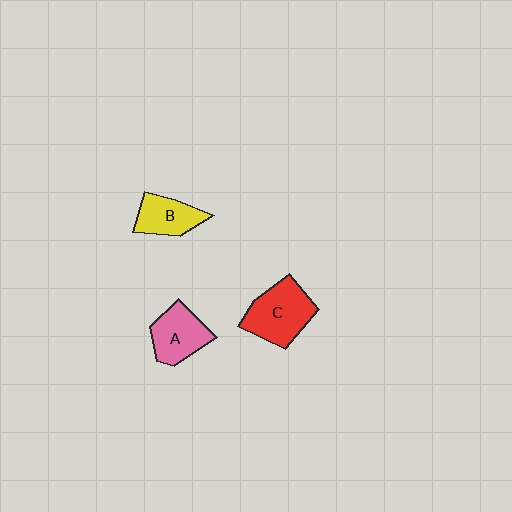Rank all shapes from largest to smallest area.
From largest to smallest: C (red), A (pink), B (yellow).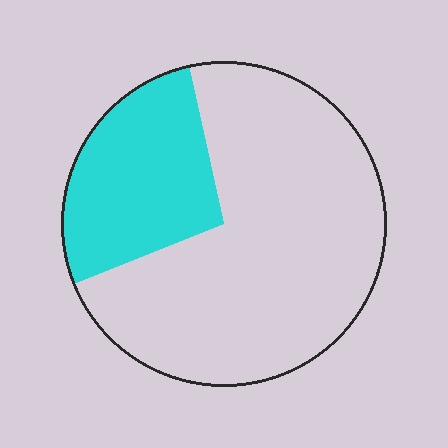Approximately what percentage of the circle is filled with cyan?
Approximately 30%.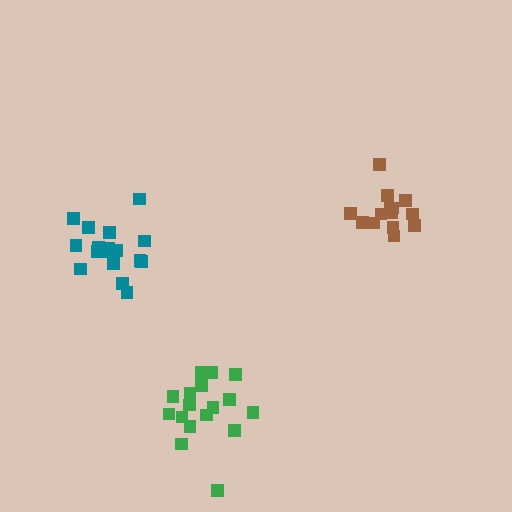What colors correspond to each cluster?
The clusters are colored: green, teal, brown.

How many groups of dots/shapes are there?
There are 3 groups.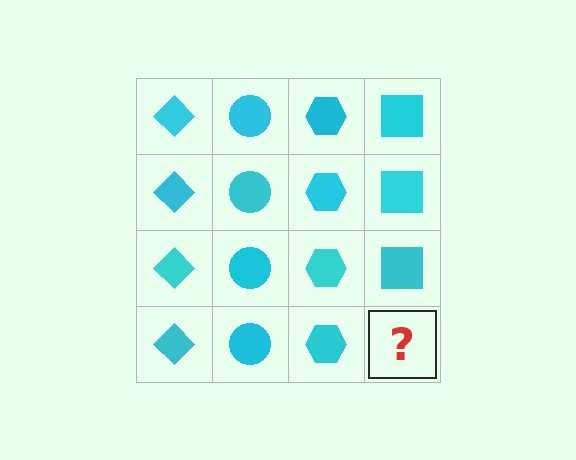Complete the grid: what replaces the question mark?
The question mark should be replaced with a cyan square.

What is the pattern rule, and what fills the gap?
The rule is that each column has a consistent shape. The gap should be filled with a cyan square.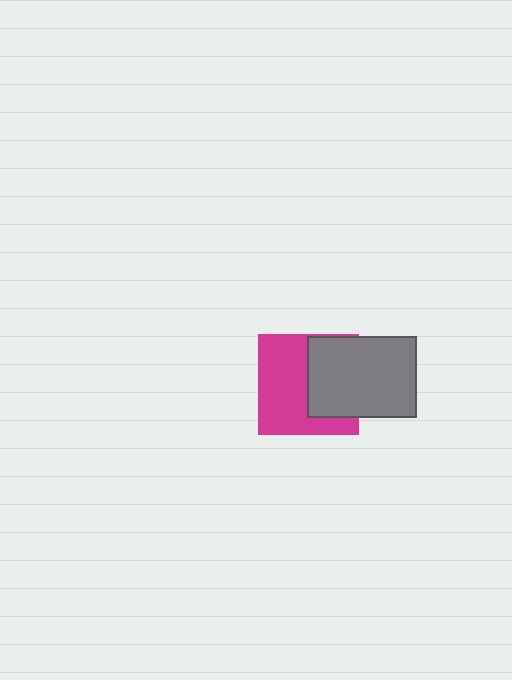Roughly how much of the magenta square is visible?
About half of it is visible (roughly 59%).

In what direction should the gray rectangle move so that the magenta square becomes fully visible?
The gray rectangle should move right. That is the shortest direction to clear the overlap and leave the magenta square fully visible.